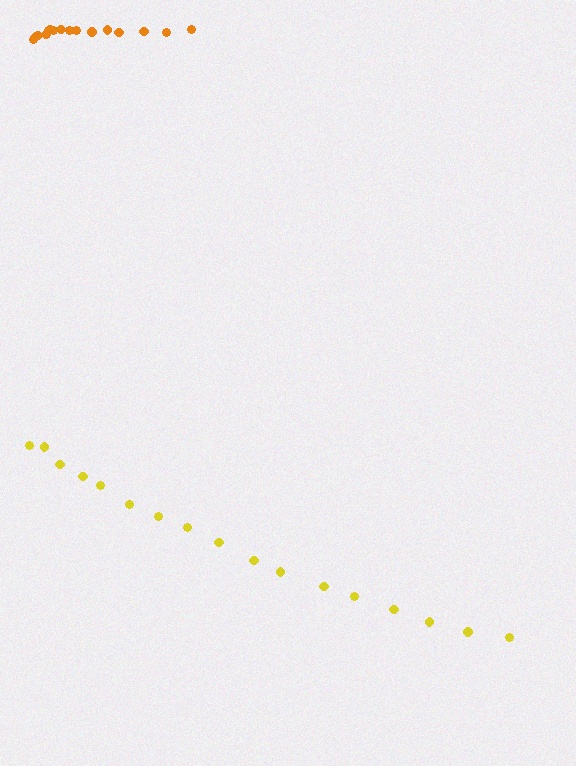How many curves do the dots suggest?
There are 2 distinct paths.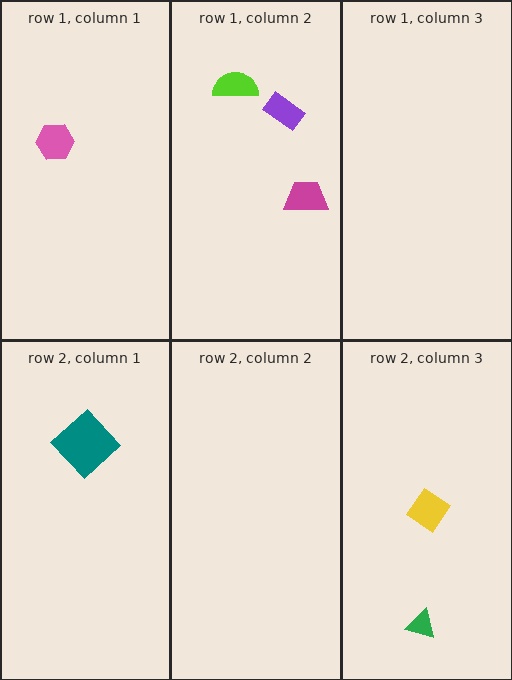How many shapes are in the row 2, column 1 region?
1.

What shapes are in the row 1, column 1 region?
The pink hexagon.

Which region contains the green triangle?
The row 2, column 3 region.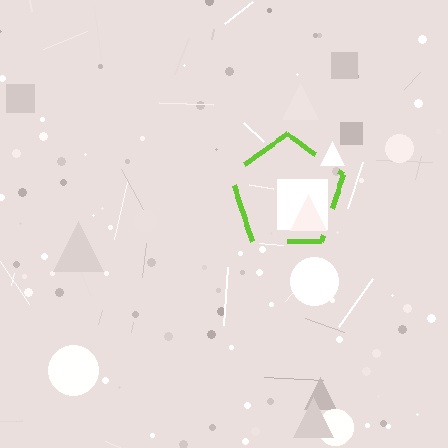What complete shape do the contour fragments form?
The contour fragments form a pentagon.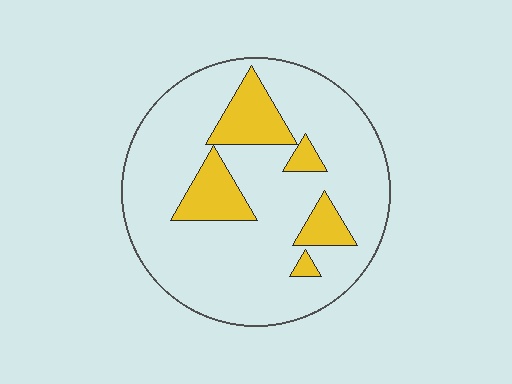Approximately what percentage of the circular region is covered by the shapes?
Approximately 20%.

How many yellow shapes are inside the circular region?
5.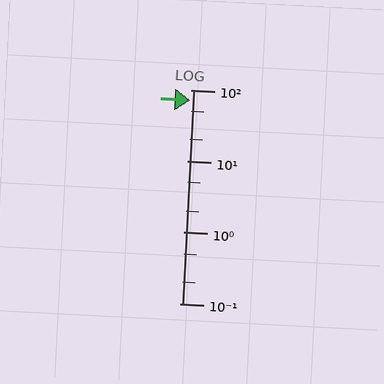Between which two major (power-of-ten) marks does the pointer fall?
The pointer is between 10 and 100.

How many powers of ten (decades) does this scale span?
The scale spans 3 decades, from 0.1 to 100.